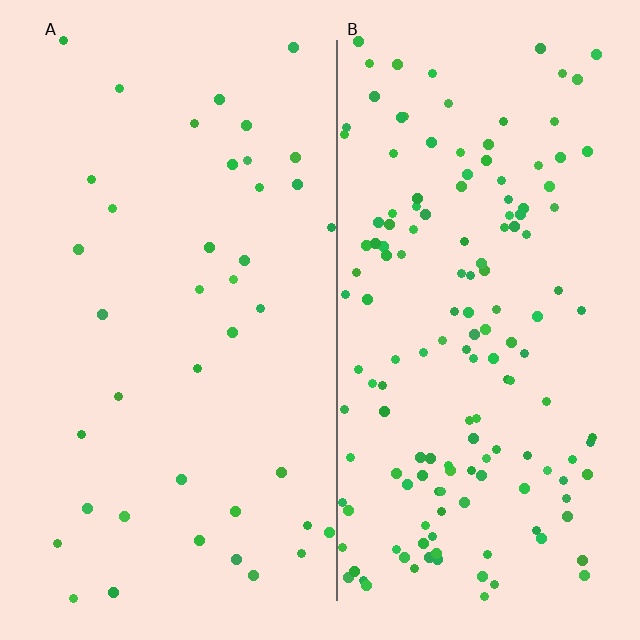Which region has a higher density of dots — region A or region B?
B (the right).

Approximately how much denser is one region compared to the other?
Approximately 3.9× — region B over region A.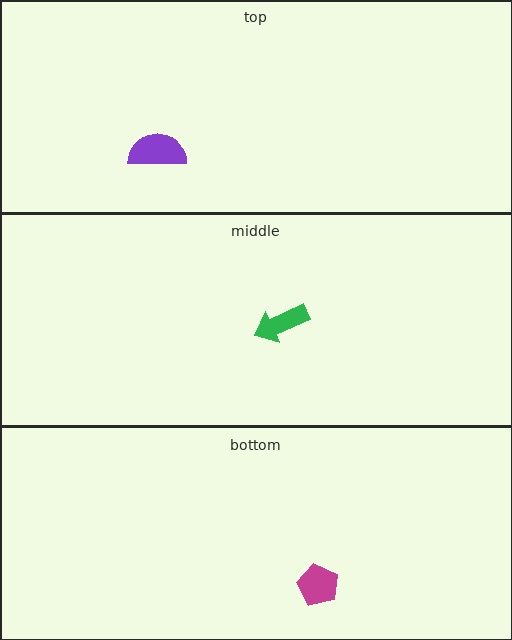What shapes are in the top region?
The purple semicircle.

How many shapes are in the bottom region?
1.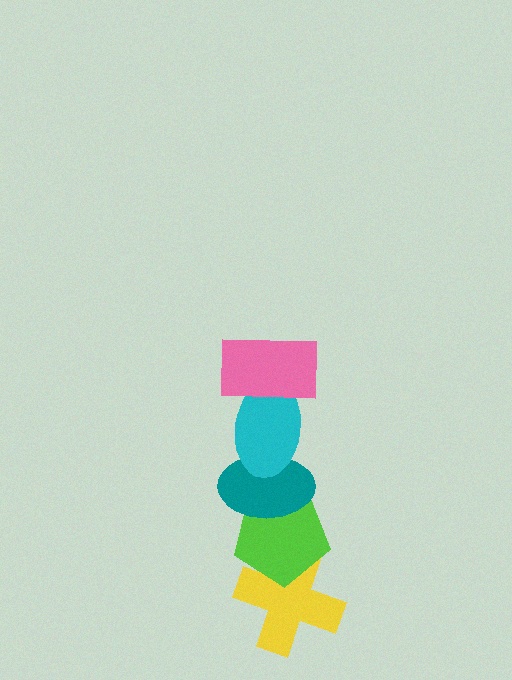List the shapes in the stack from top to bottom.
From top to bottom: the pink rectangle, the cyan ellipse, the teal ellipse, the lime pentagon, the yellow cross.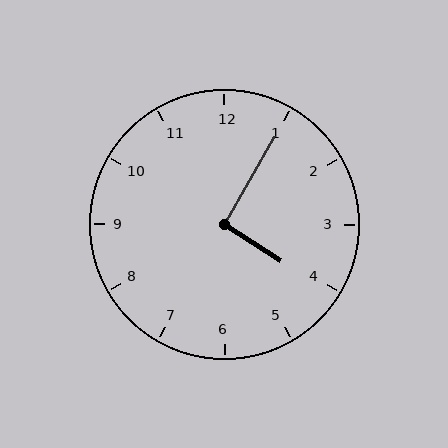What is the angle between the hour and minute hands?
Approximately 92 degrees.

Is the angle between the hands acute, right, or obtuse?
It is right.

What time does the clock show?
4:05.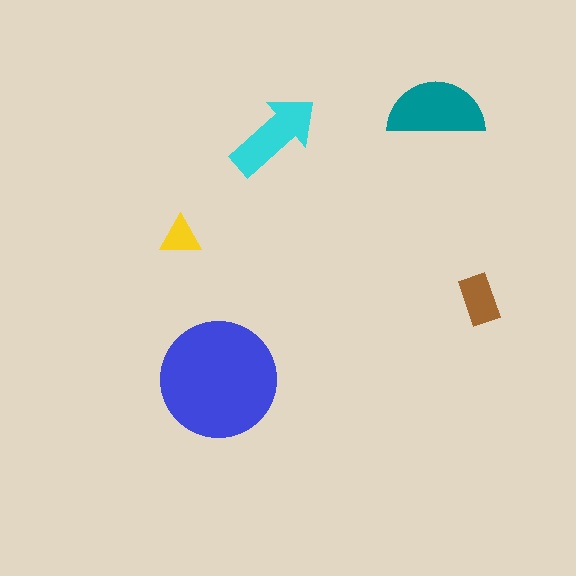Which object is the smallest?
The yellow triangle.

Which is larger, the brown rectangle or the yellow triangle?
The brown rectangle.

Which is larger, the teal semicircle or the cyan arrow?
The teal semicircle.